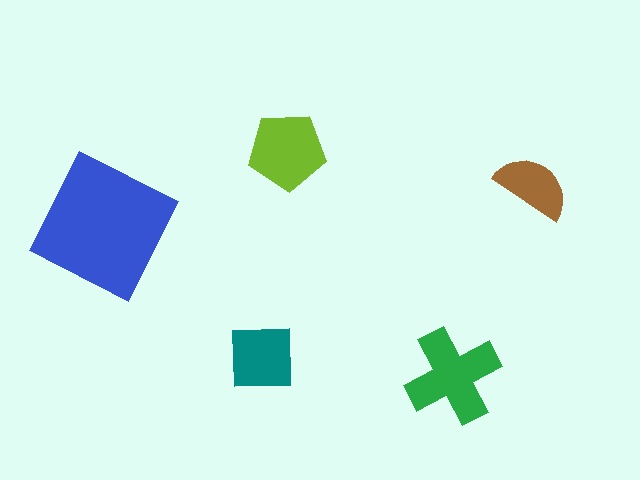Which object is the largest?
The blue square.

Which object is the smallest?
The brown semicircle.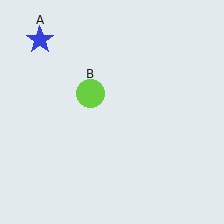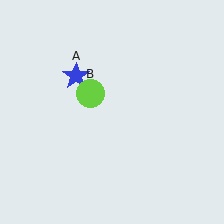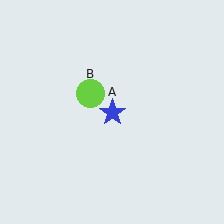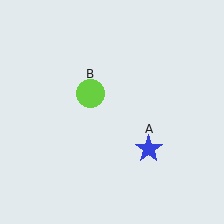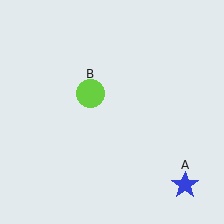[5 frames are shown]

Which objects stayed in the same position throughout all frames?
Lime circle (object B) remained stationary.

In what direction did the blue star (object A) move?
The blue star (object A) moved down and to the right.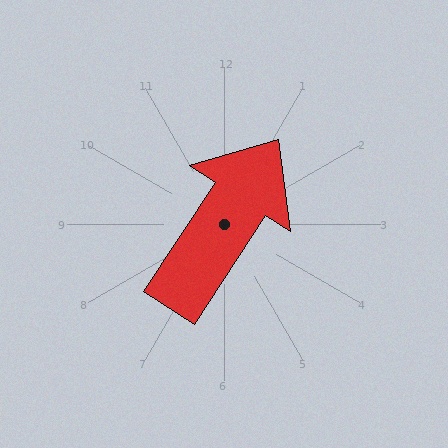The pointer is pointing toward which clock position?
Roughly 1 o'clock.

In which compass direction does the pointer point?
Northeast.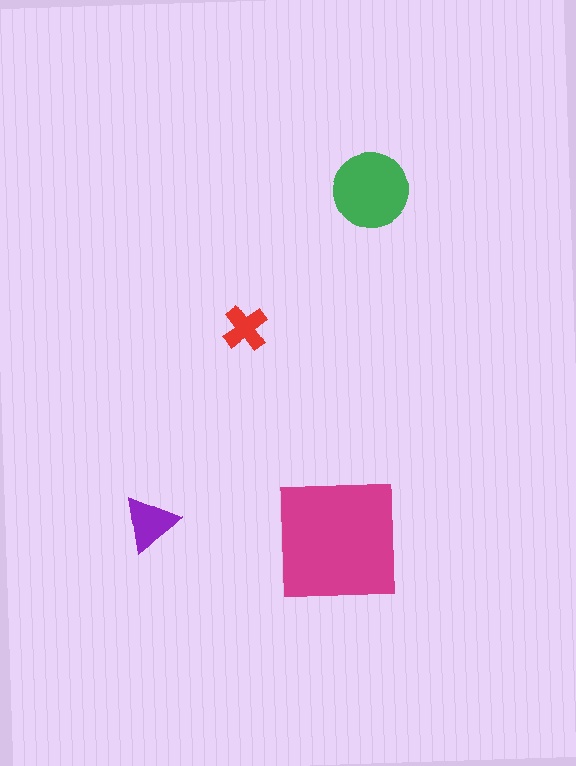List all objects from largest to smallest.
The magenta square, the green circle, the purple triangle, the red cross.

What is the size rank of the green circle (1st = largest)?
2nd.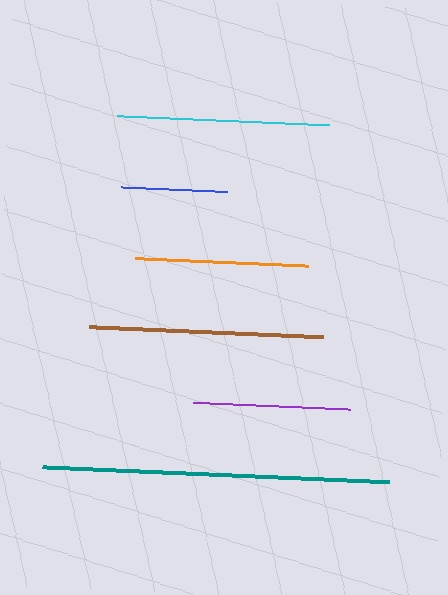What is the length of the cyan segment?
The cyan segment is approximately 212 pixels long.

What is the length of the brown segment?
The brown segment is approximately 235 pixels long.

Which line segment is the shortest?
The blue line is the shortest at approximately 106 pixels.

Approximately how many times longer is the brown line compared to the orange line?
The brown line is approximately 1.4 times the length of the orange line.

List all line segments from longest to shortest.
From longest to shortest: teal, brown, cyan, orange, purple, blue.